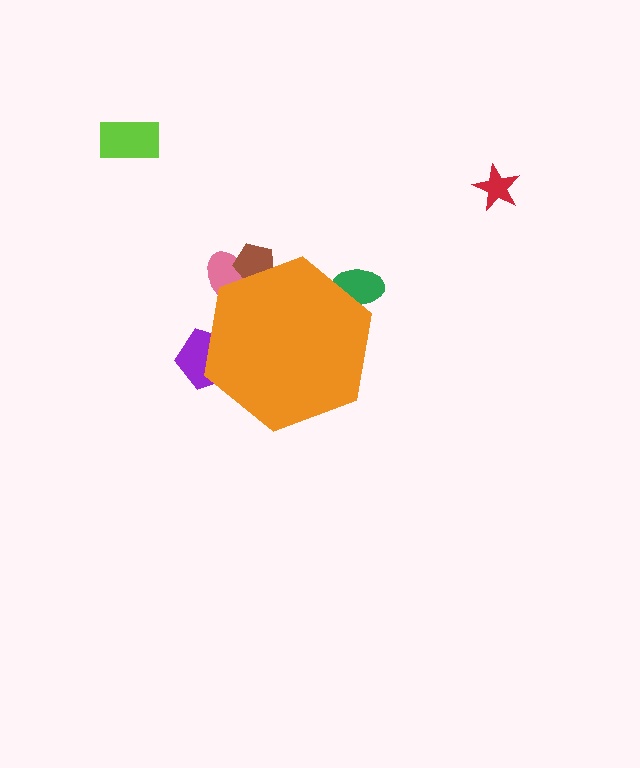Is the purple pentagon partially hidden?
Yes, the purple pentagon is partially hidden behind the orange hexagon.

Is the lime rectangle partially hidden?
No, the lime rectangle is fully visible.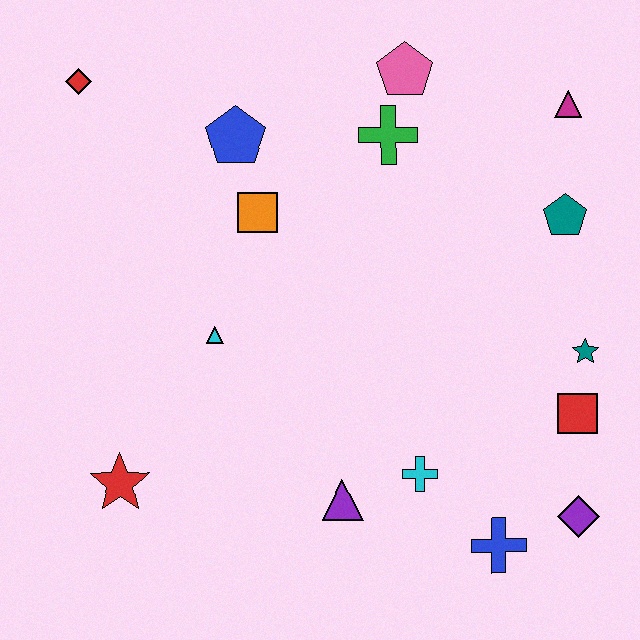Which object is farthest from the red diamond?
The purple diamond is farthest from the red diamond.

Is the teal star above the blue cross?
Yes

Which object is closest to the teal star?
The red square is closest to the teal star.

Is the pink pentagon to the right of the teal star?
No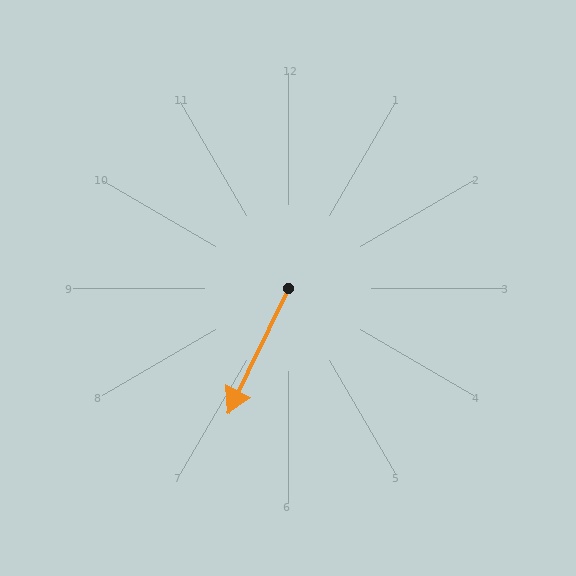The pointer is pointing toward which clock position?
Roughly 7 o'clock.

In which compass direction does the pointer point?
Southwest.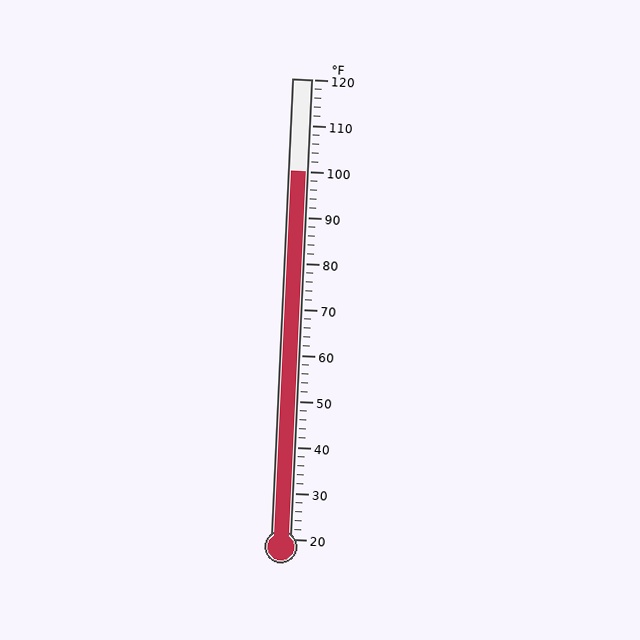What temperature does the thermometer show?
The thermometer shows approximately 100°F.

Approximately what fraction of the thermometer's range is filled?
The thermometer is filled to approximately 80% of its range.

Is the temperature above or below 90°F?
The temperature is above 90°F.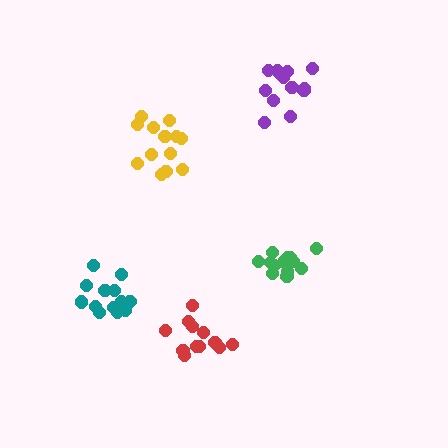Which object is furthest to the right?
The purple cluster is rightmost.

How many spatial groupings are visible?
There are 5 spatial groupings.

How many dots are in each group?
Group 1: 13 dots, Group 2: 13 dots, Group 3: 13 dots, Group 4: 12 dots, Group 5: 14 dots (65 total).